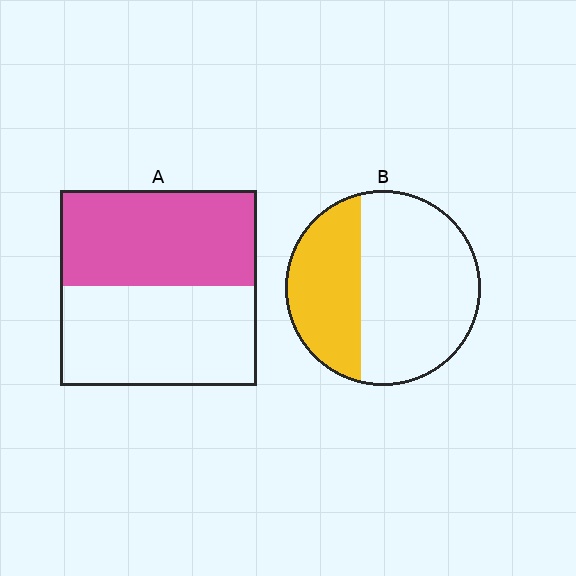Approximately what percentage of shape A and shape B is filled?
A is approximately 50% and B is approximately 35%.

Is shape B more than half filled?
No.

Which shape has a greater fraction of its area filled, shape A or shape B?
Shape A.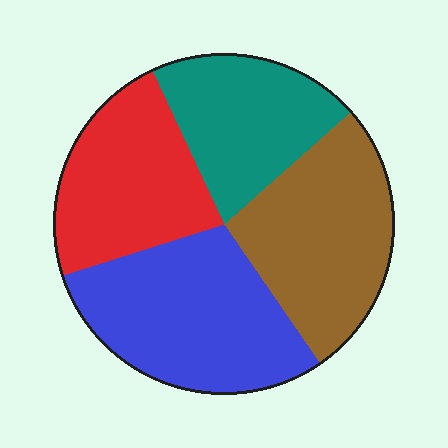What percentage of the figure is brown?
Brown takes up about one quarter (1/4) of the figure.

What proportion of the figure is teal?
Teal takes up about one fifth (1/5) of the figure.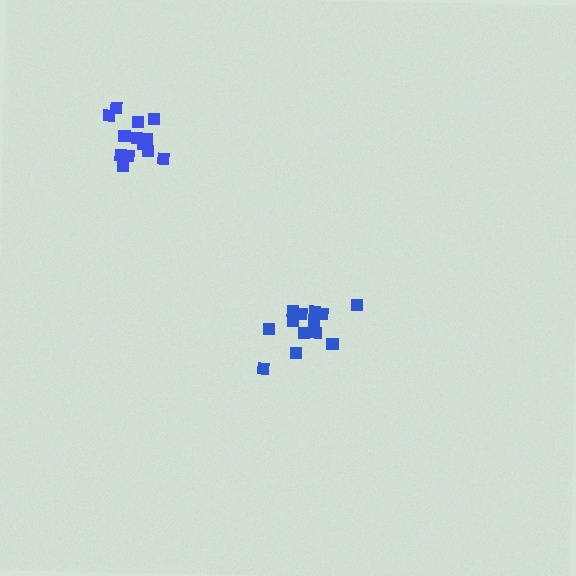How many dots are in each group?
Group 1: 13 dots, Group 2: 13 dots (26 total).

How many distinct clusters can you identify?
There are 2 distinct clusters.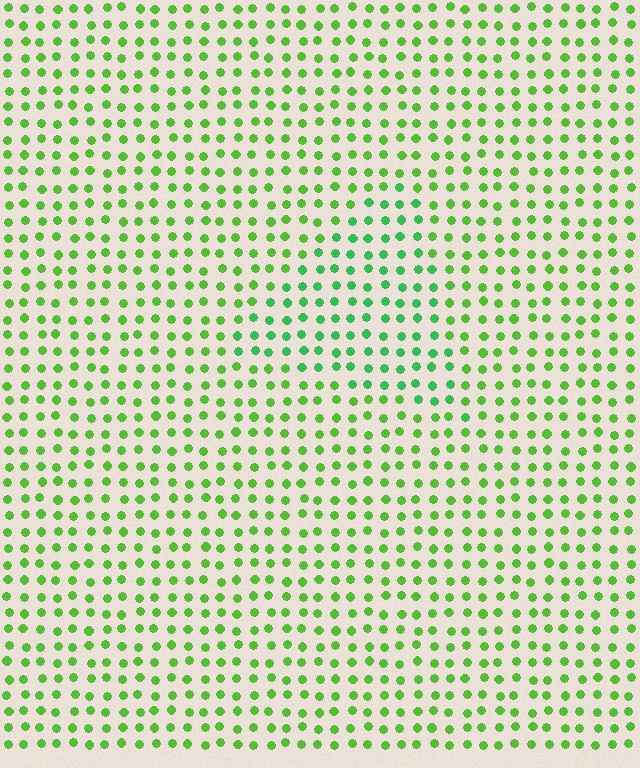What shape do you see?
I see a triangle.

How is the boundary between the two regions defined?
The boundary is defined purely by a slight shift in hue (about 28 degrees). Spacing, size, and orientation are identical on both sides.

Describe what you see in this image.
The image is filled with small lime elements in a uniform arrangement. A triangle-shaped region is visible where the elements are tinted to a slightly different hue, forming a subtle color boundary.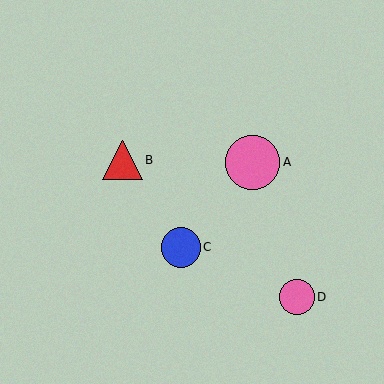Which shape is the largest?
The pink circle (labeled A) is the largest.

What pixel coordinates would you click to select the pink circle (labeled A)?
Click at (253, 162) to select the pink circle A.